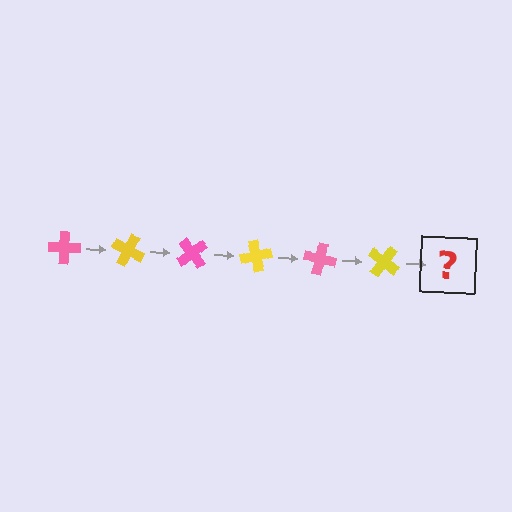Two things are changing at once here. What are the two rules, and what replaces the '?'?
The two rules are that it rotates 25 degrees each step and the color cycles through pink and yellow. The '?' should be a pink cross, rotated 150 degrees from the start.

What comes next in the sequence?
The next element should be a pink cross, rotated 150 degrees from the start.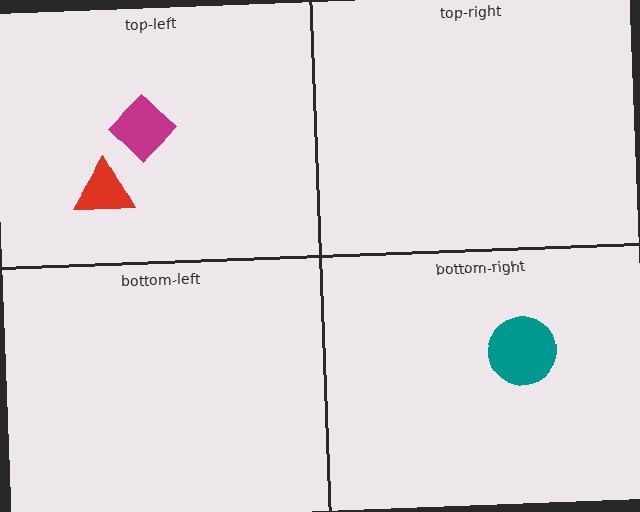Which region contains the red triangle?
The top-left region.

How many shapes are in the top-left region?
2.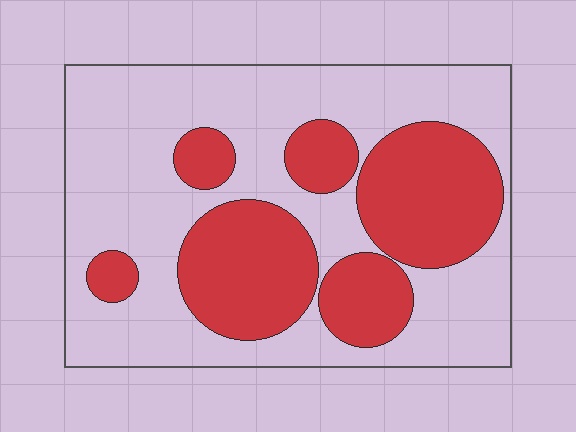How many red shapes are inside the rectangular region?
6.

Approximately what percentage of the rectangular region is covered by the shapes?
Approximately 35%.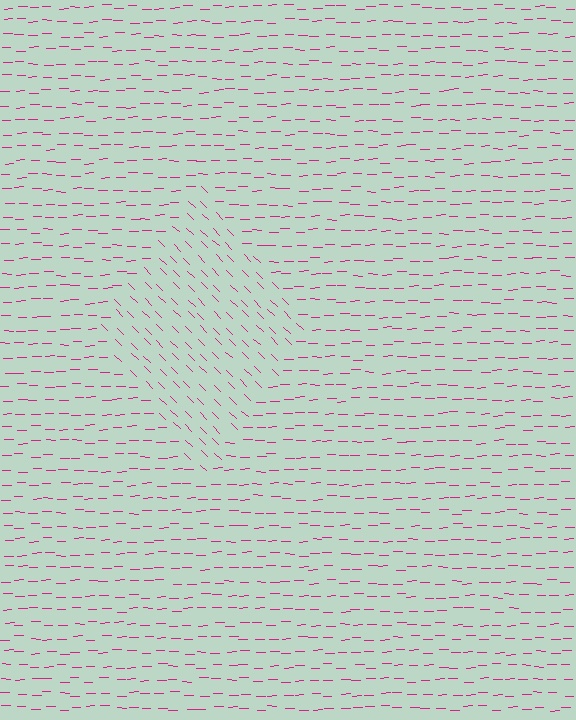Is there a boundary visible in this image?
Yes, there is a texture boundary formed by a change in line orientation.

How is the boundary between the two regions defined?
The boundary is defined purely by a change in line orientation (approximately 45 degrees difference). All lines are the same color and thickness.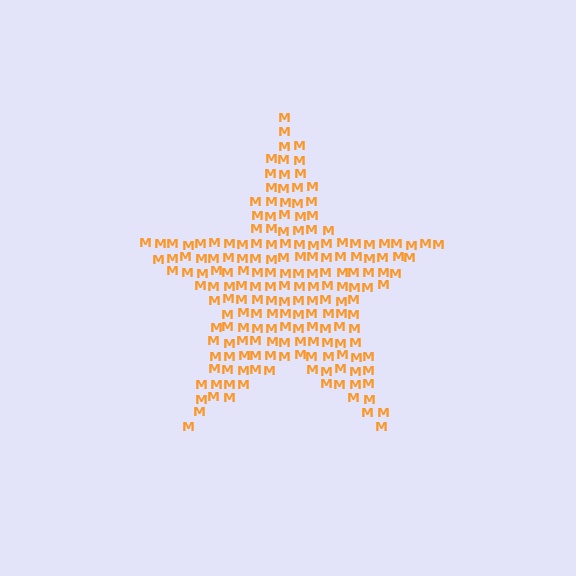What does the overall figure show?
The overall figure shows a star.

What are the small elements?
The small elements are letter M's.